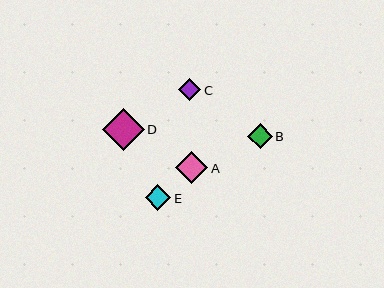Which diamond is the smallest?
Diamond C is the smallest with a size of approximately 22 pixels.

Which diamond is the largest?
Diamond D is the largest with a size of approximately 42 pixels.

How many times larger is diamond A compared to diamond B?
Diamond A is approximately 1.3 times the size of diamond B.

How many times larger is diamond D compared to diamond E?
Diamond D is approximately 1.7 times the size of diamond E.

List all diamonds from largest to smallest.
From largest to smallest: D, A, E, B, C.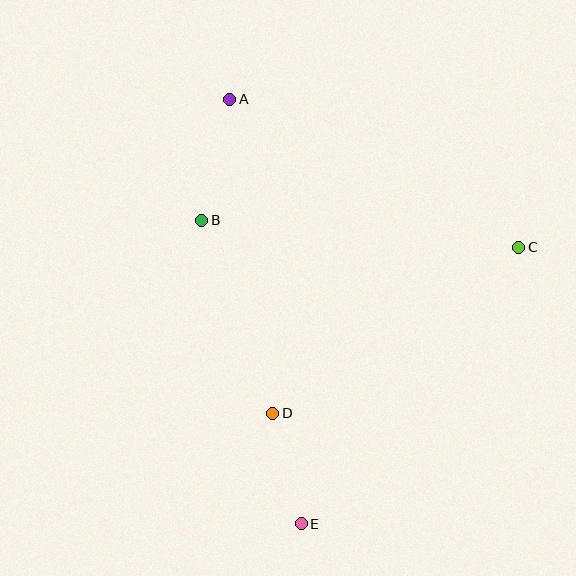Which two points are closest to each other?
Points D and E are closest to each other.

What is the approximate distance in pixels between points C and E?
The distance between C and E is approximately 352 pixels.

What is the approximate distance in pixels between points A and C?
The distance between A and C is approximately 325 pixels.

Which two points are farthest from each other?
Points A and E are farthest from each other.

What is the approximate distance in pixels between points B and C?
The distance between B and C is approximately 318 pixels.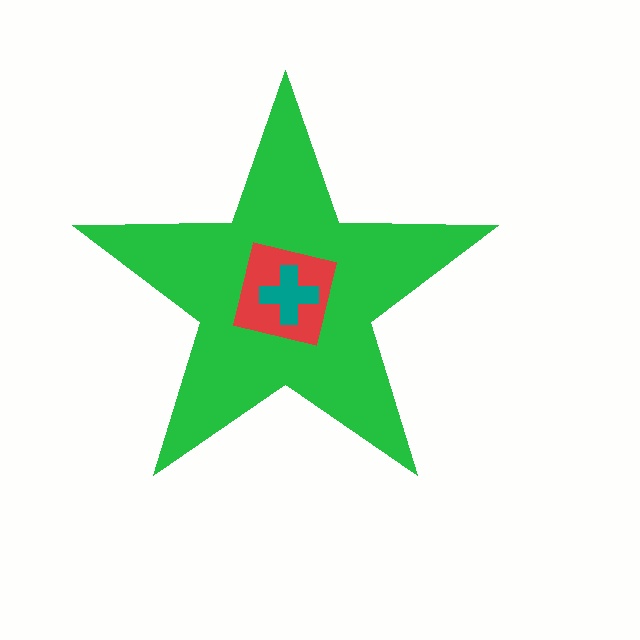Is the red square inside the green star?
Yes.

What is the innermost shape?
The teal cross.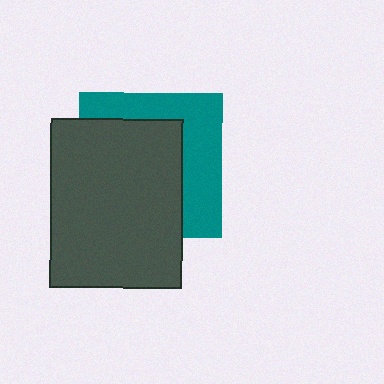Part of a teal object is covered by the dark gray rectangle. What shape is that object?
It is a square.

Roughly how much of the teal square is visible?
A small part of it is visible (roughly 40%).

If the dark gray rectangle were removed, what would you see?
You would see the complete teal square.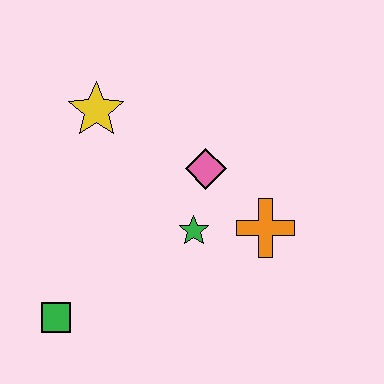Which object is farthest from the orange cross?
The green square is farthest from the orange cross.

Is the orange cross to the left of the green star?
No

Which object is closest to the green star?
The pink diamond is closest to the green star.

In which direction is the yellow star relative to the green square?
The yellow star is above the green square.